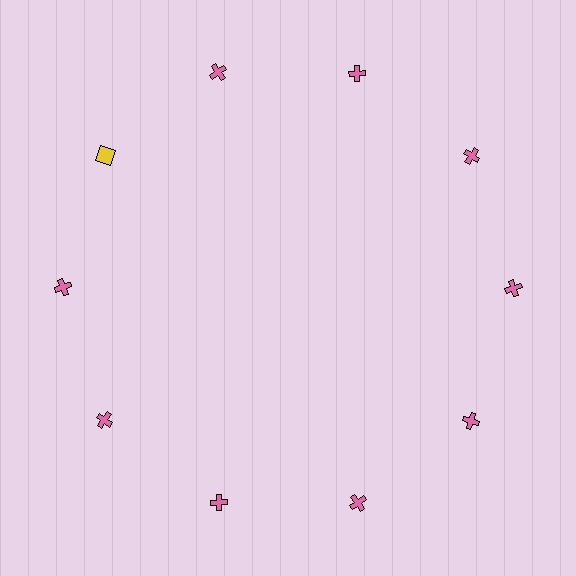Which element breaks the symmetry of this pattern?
The yellow square at roughly the 10 o'clock position breaks the symmetry. All other shapes are pink crosses.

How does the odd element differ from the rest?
It differs in both color (yellow instead of pink) and shape (square instead of cross).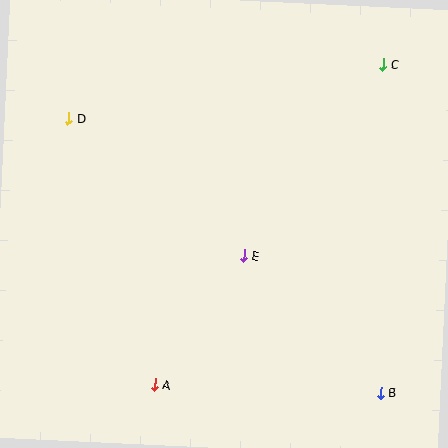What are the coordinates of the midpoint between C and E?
The midpoint between C and E is at (313, 160).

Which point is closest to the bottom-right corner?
Point B is closest to the bottom-right corner.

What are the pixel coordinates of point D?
Point D is at (68, 118).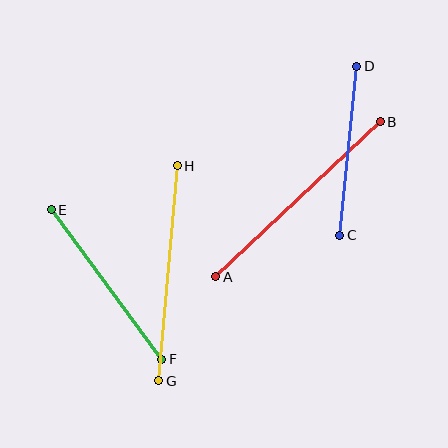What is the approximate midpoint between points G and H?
The midpoint is at approximately (168, 273) pixels.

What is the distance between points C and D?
The distance is approximately 170 pixels.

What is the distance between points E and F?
The distance is approximately 186 pixels.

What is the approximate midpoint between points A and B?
The midpoint is at approximately (298, 199) pixels.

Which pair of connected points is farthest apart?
Points A and B are farthest apart.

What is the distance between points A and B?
The distance is approximately 226 pixels.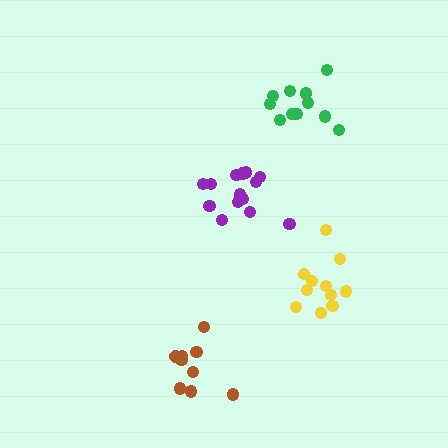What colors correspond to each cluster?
The clusters are colored: yellow, brown, purple, green.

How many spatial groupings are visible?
There are 4 spatial groupings.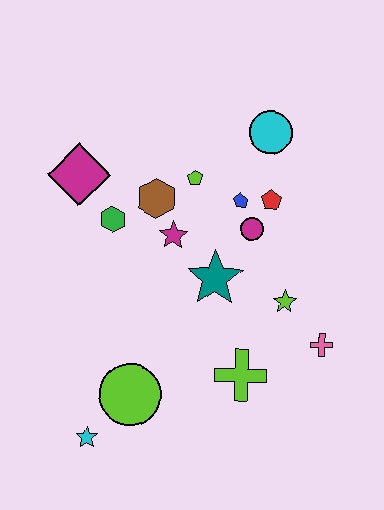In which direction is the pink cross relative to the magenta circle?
The pink cross is below the magenta circle.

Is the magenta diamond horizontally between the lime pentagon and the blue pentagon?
No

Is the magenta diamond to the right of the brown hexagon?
No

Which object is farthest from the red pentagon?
The cyan star is farthest from the red pentagon.